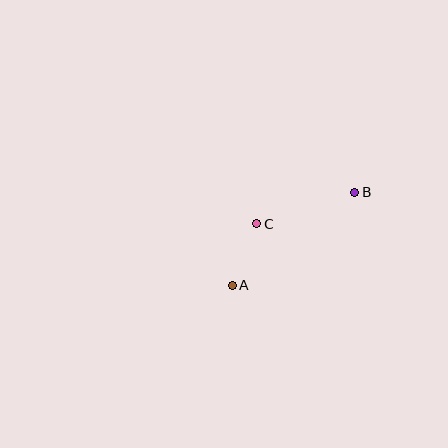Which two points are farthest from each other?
Points A and B are farthest from each other.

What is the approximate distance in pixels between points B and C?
The distance between B and C is approximately 103 pixels.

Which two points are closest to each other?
Points A and C are closest to each other.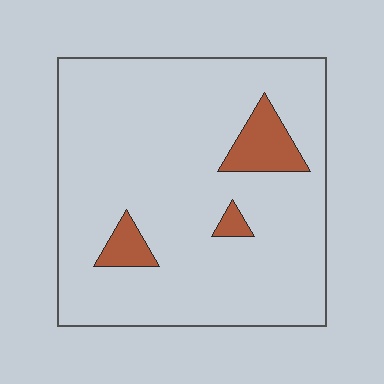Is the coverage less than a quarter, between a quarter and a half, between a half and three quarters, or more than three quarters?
Less than a quarter.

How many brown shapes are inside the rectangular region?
3.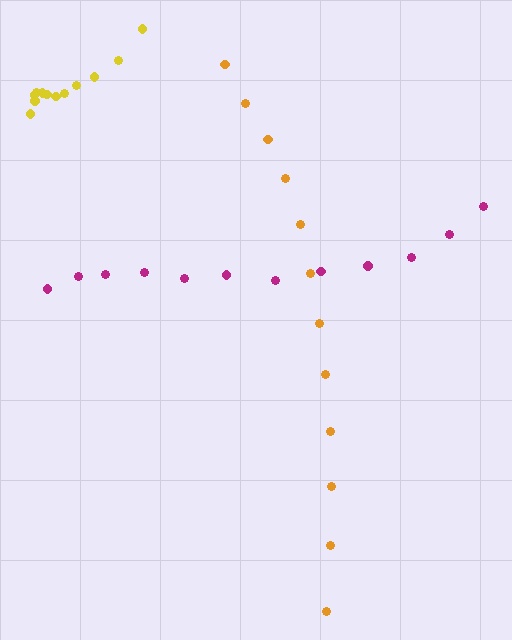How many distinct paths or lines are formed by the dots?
There are 3 distinct paths.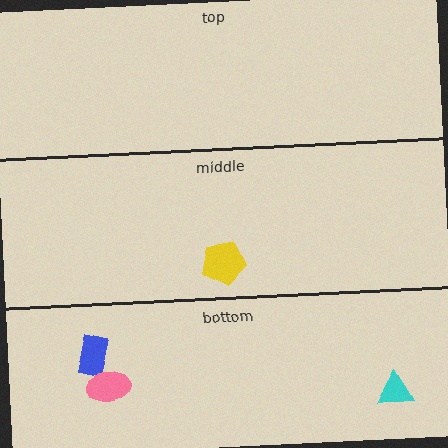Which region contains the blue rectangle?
The bottom region.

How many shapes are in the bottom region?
3.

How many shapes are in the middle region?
1.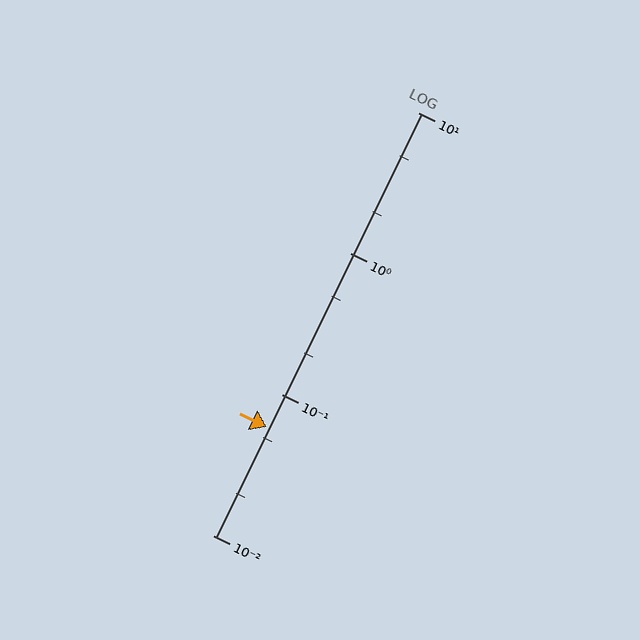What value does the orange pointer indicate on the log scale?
The pointer indicates approximately 0.059.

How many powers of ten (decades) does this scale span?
The scale spans 3 decades, from 0.01 to 10.